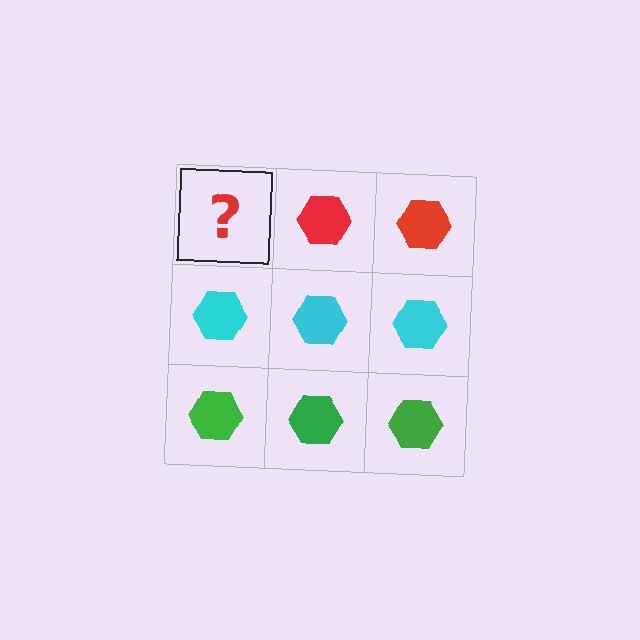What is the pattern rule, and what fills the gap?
The rule is that each row has a consistent color. The gap should be filled with a red hexagon.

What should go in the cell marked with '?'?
The missing cell should contain a red hexagon.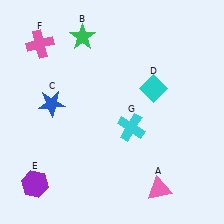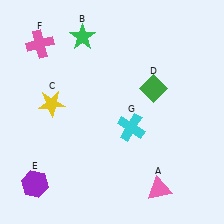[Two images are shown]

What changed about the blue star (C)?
In Image 1, C is blue. In Image 2, it changed to yellow.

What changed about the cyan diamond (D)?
In Image 1, D is cyan. In Image 2, it changed to green.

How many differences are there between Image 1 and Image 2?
There are 2 differences between the two images.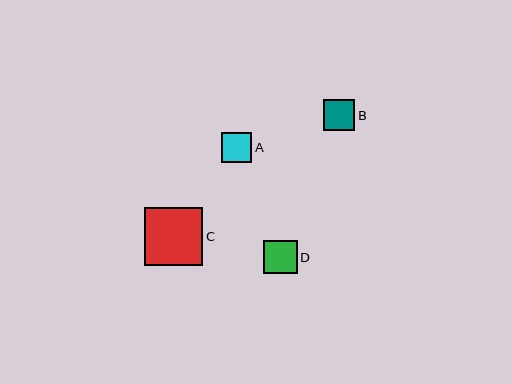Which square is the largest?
Square C is the largest with a size of approximately 58 pixels.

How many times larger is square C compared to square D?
Square C is approximately 1.8 times the size of square D.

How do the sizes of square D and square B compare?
Square D and square B are approximately the same size.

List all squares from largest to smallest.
From largest to smallest: C, D, B, A.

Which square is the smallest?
Square A is the smallest with a size of approximately 30 pixels.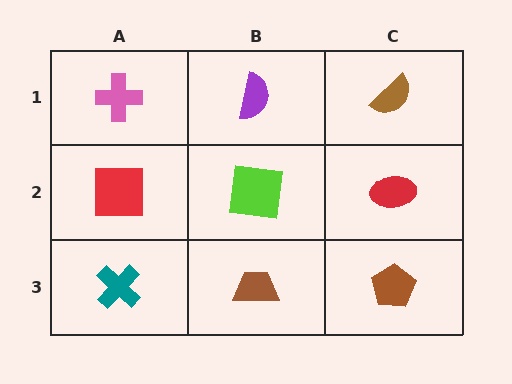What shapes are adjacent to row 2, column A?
A pink cross (row 1, column A), a teal cross (row 3, column A), a lime square (row 2, column B).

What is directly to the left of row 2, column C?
A lime square.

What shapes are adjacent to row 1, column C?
A red ellipse (row 2, column C), a purple semicircle (row 1, column B).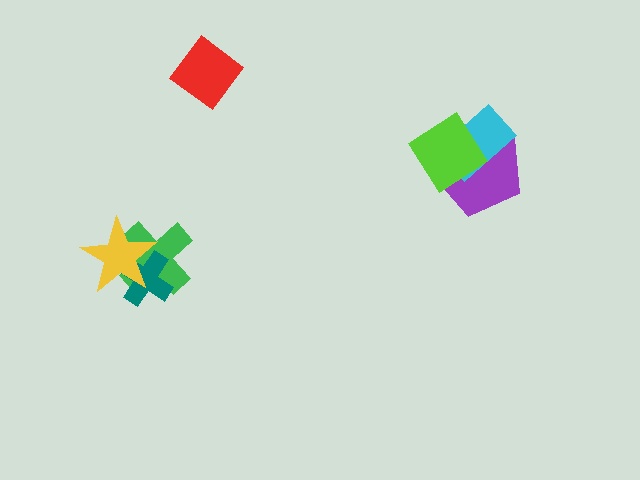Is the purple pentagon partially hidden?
Yes, it is partially covered by another shape.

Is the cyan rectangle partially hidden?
Yes, it is partially covered by another shape.